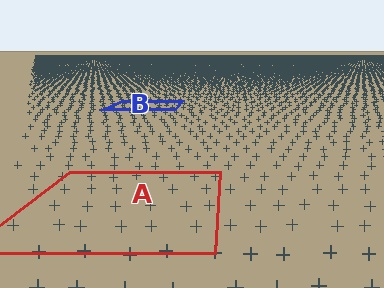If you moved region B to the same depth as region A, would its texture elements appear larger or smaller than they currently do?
They would appear larger. At a closer depth, the same texture elements are projected at a bigger on-screen size.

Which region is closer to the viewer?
Region A is closer. The texture elements there are larger and more spread out.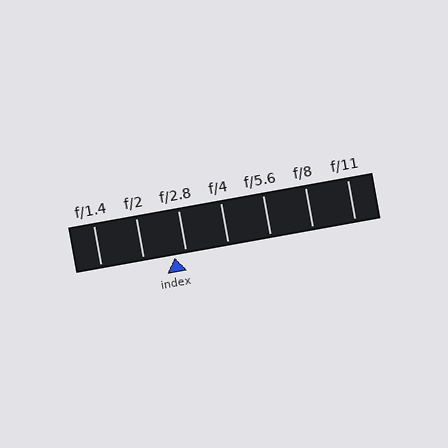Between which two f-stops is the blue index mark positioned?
The index mark is between f/2 and f/2.8.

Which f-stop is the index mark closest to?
The index mark is closest to f/2.8.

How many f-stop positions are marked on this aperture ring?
There are 7 f-stop positions marked.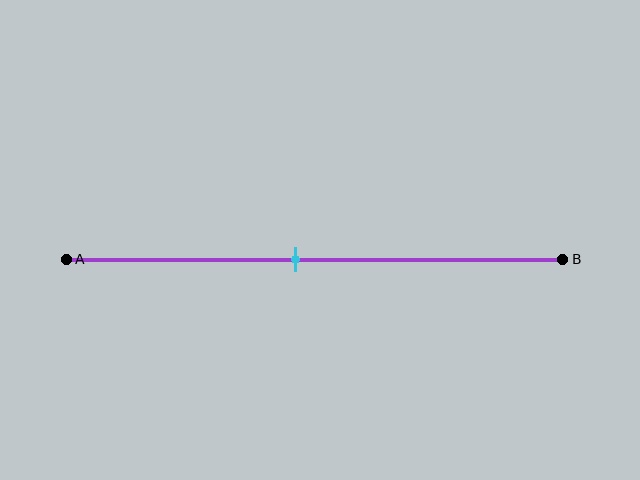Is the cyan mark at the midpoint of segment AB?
No, the mark is at about 45% from A, not at the 50% midpoint.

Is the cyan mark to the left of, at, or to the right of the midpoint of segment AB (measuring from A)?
The cyan mark is to the left of the midpoint of segment AB.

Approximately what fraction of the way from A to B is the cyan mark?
The cyan mark is approximately 45% of the way from A to B.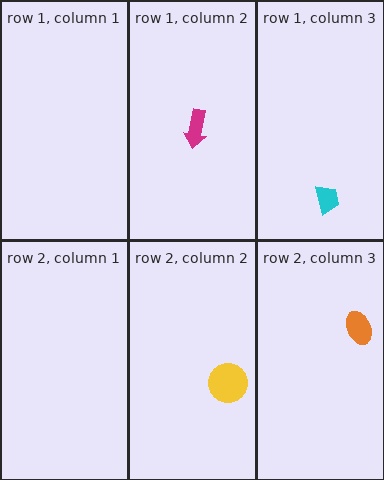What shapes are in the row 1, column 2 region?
The magenta arrow.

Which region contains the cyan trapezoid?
The row 1, column 3 region.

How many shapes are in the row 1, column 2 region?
1.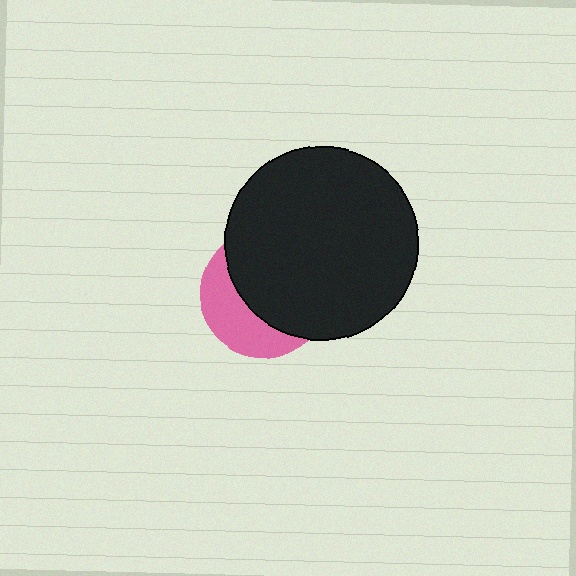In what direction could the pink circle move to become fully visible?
The pink circle could move toward the lower-left. That would shift it out from behind the black circle entirely.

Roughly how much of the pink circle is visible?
A small part of it is visible (roughly 37%).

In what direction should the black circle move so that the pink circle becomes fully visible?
The black circle should move toward the upper-right. That is the shortest direction to clear the overlap and leave the pink circle fully visible.